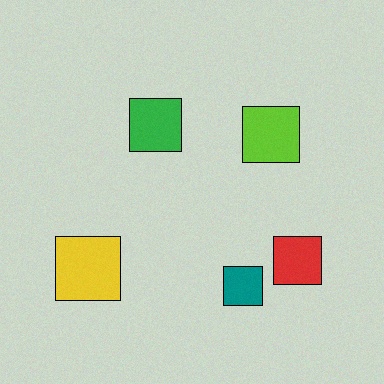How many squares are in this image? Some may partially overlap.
There are 5 squares.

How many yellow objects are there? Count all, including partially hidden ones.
There is 1 yellow object.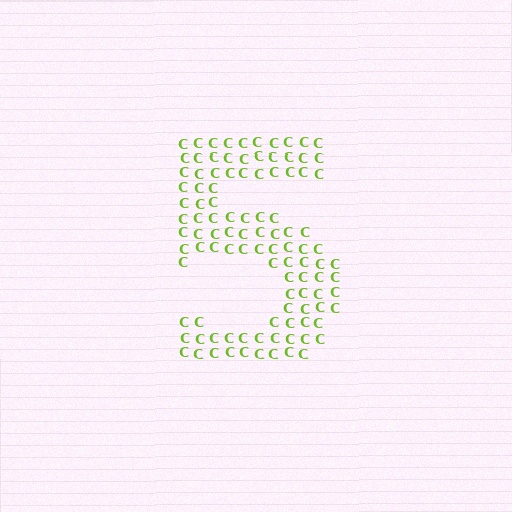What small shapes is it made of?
It is made of small letter C's.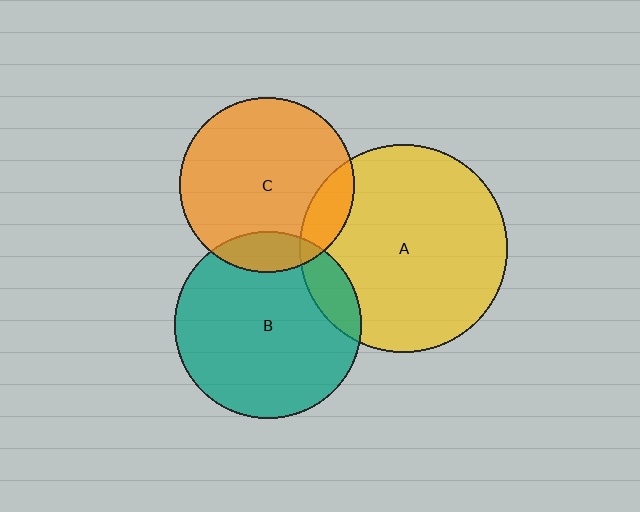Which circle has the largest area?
Circle A (yellow).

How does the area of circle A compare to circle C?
Approximately 1.4 times.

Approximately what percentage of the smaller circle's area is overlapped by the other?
Approximately 10%.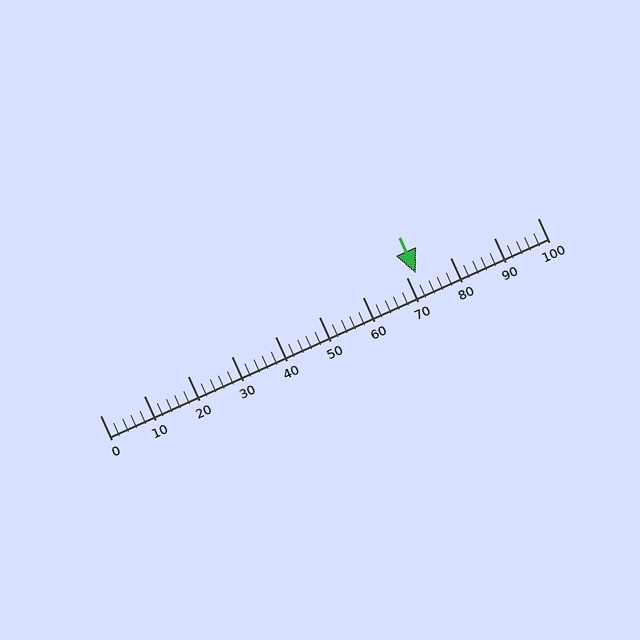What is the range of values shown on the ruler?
The ruler shows values from 0 to 100.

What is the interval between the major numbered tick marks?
The major tick marks are spaced 10 units apart.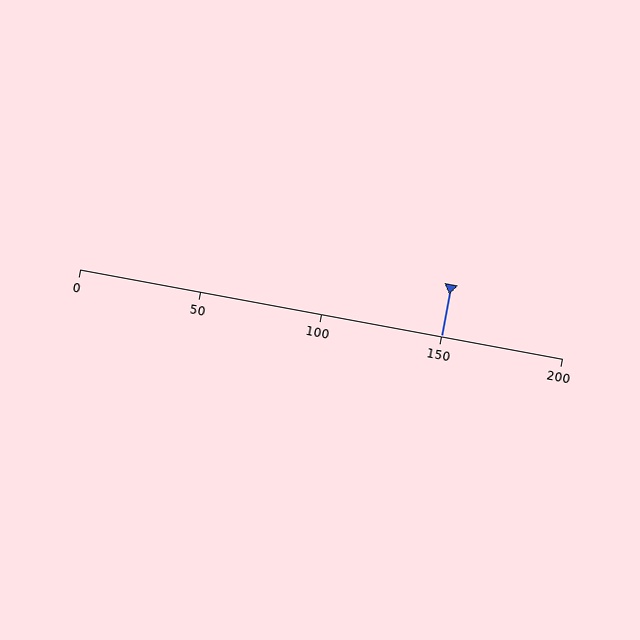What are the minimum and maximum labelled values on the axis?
The axis runs from 0 to 200.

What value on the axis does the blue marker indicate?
The marker indicates approximately 150.